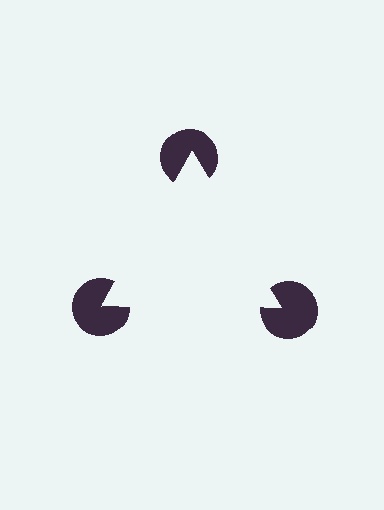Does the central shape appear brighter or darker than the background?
It typically appears slightly brighter than the background, even though no actual brightness change is drawn.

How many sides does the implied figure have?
3 sides.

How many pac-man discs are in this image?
There are 3 — one at each vertex of the illusory triangle.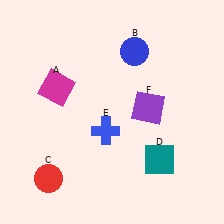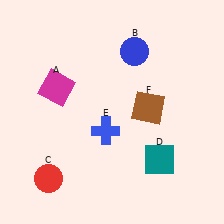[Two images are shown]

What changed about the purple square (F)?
In Image 1, F is purple. In Image 2, it changed to brown.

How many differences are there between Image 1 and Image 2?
There is 1 difference between the two images.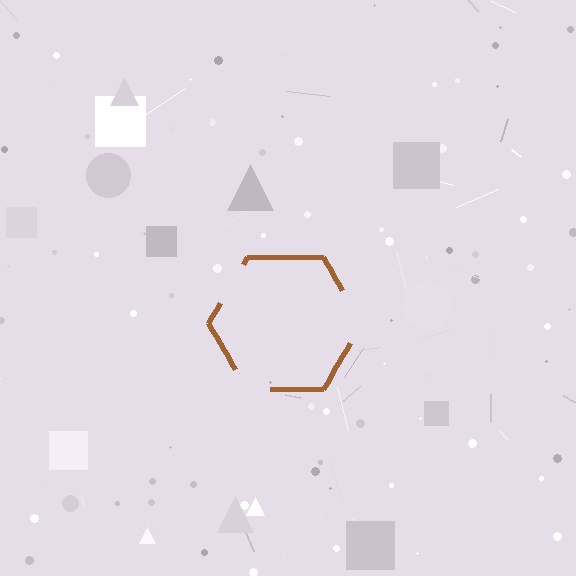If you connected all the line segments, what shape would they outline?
They would outline a hexagon.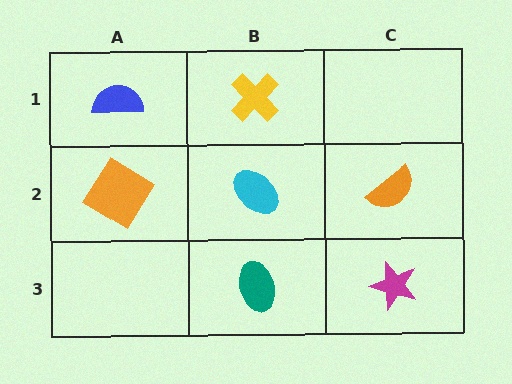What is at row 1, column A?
A blue semicircle.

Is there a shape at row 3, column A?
No, that cell is empty.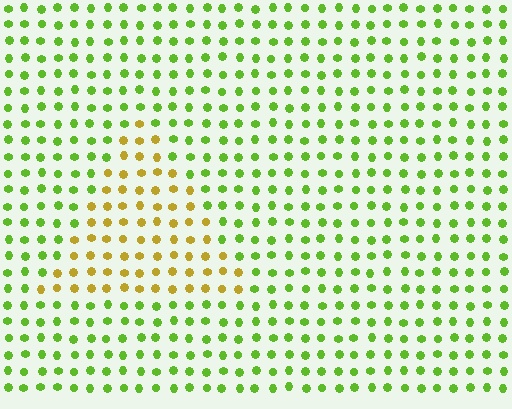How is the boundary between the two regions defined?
The boundary is defined purely by a slight shift in hue (about 48 degrees). Spacing, size, and orientation are identical on both sides.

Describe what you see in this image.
The image is filled with small lime elements in a uniform arrangement. A triangle-shaped region is visible where the elements are tinted to a slightly different hue, forming a subtle color boundary.